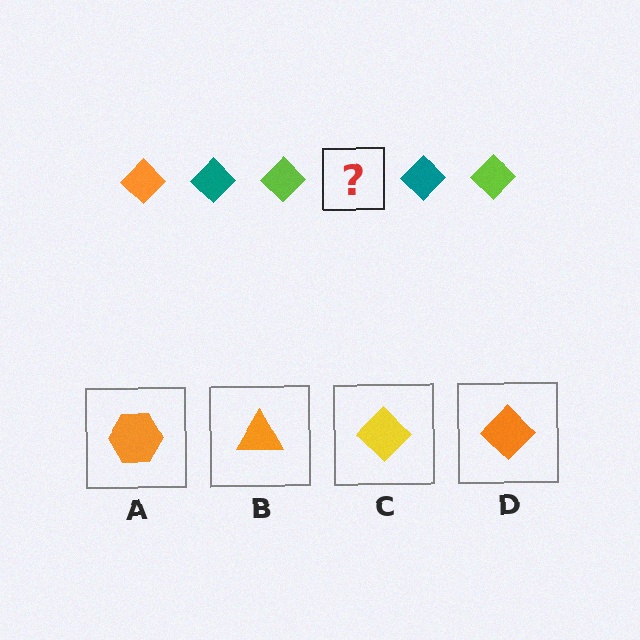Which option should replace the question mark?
Option D.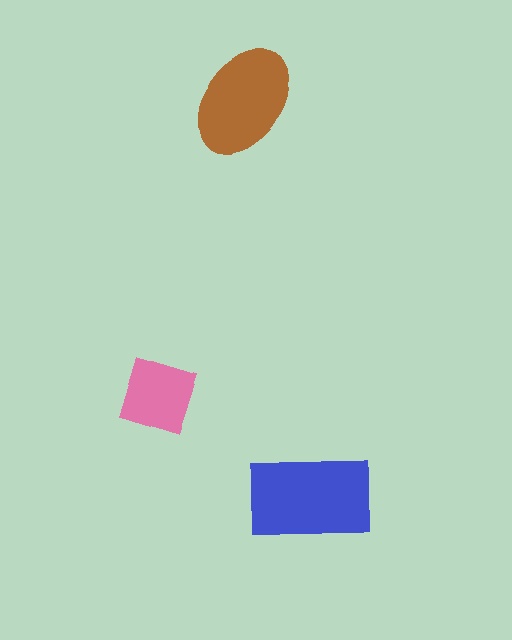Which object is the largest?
The blue rectangle.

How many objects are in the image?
There are 3 objects in the image.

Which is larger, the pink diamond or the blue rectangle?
The blue rectangle.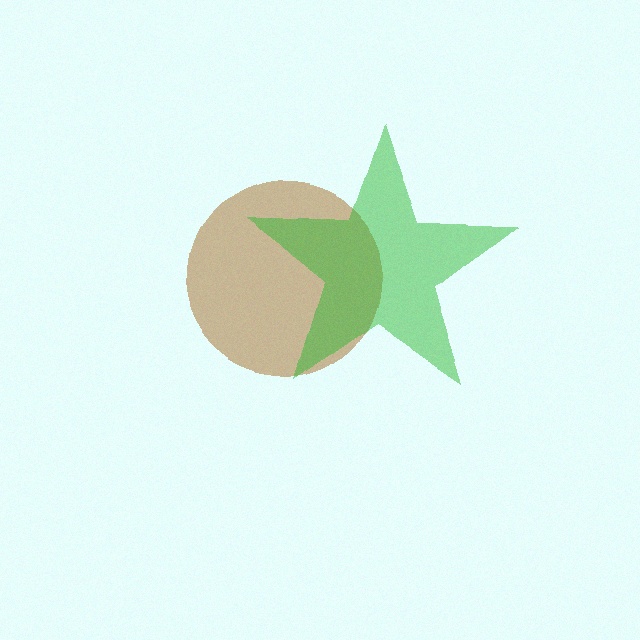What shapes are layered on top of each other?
The layered shapes are: a brown circle, a green star.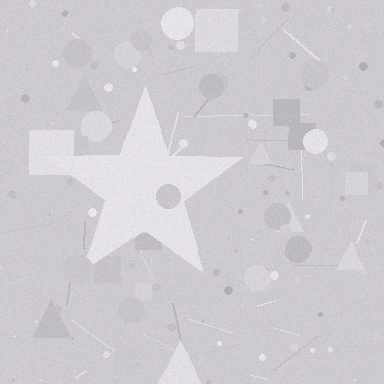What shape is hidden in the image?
A star is hidden in the image.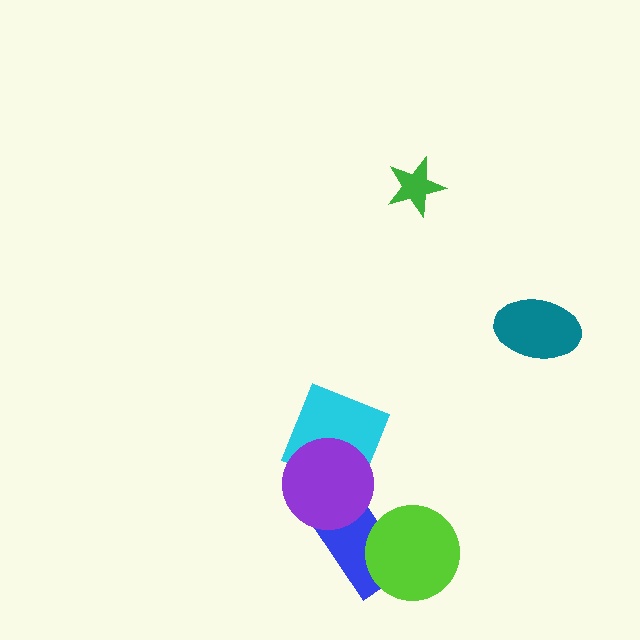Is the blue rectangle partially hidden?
Yes, it is partially covered by another shape.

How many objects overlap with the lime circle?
1 object overlaps with the lime circle.